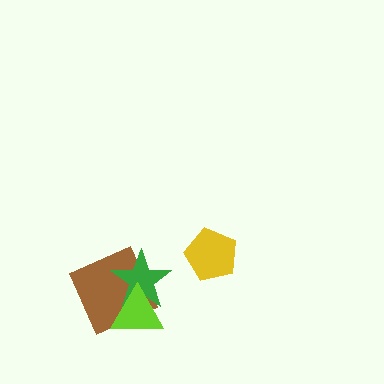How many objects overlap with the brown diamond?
2 objects overlap with the brown diamond.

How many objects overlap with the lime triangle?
2 objects overlap with the lime triangle.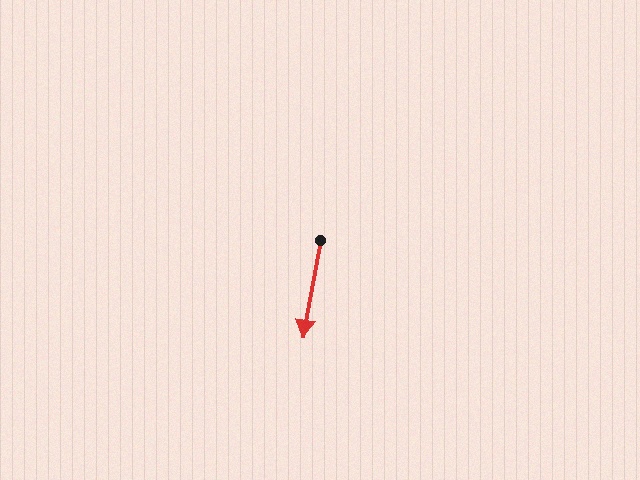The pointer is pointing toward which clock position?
Roughly 6 o'clock.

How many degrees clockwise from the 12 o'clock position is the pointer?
Approximately 190 degrees.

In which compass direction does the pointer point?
South.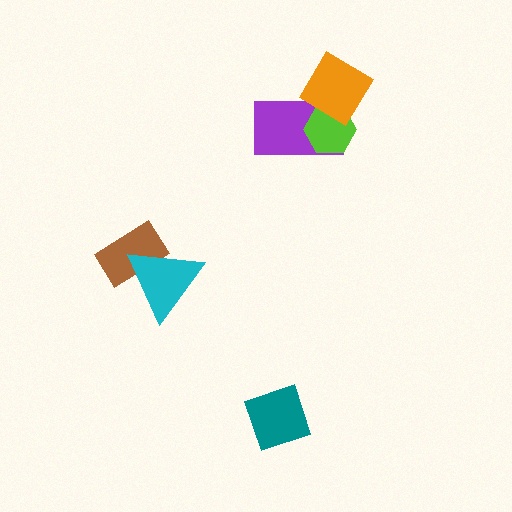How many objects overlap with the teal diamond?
0 objects overlap with the teal diamond.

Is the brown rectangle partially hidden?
Yes, it is partially covered by another shape.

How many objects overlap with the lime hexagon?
2 objects overlap with the lime hexagon.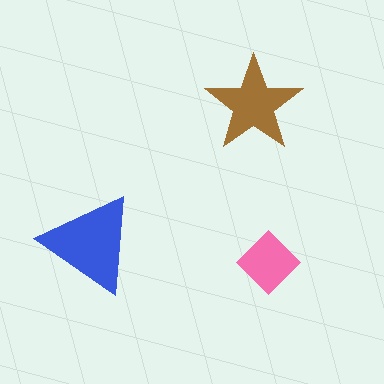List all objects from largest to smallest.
The blue triangle, the brown star, the pink diamond.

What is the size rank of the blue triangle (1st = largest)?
1st.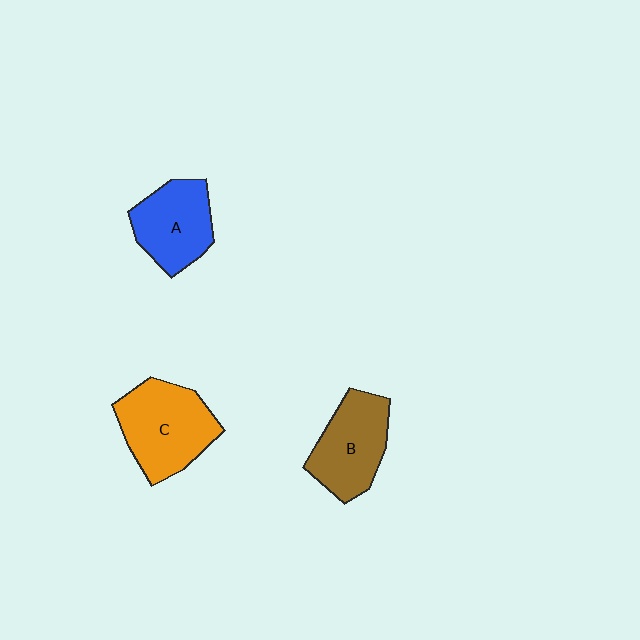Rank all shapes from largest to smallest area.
From largest to smallest: C (orange), B (brown), A (blue).